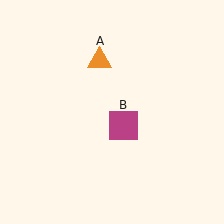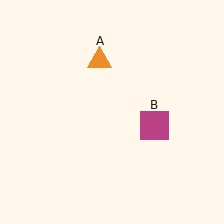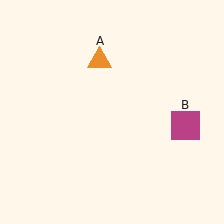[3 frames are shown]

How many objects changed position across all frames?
1 object changed position: magenta square (object B).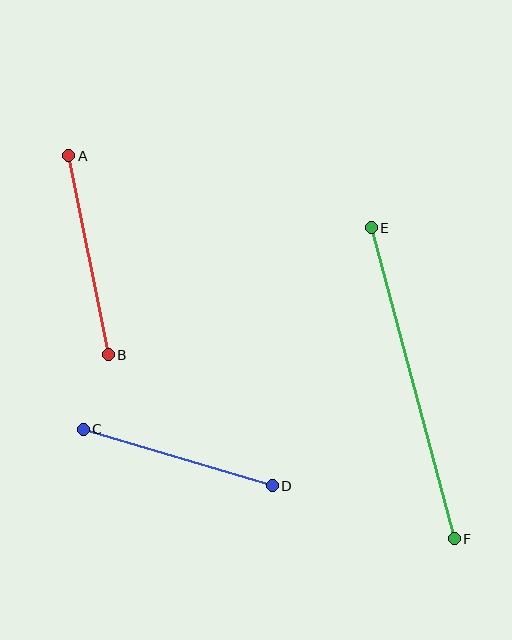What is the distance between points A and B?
The distance is approximately 203 pixels.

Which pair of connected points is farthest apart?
Points E and F are farthest apart.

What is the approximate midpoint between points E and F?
The midpoint is at approximately (413, 383) pixels.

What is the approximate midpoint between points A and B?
The midpoint is at approximately (88, 255) pixels.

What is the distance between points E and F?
The distance is approximately 322 pixels.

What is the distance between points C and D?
The distance is approximately 198 pixels.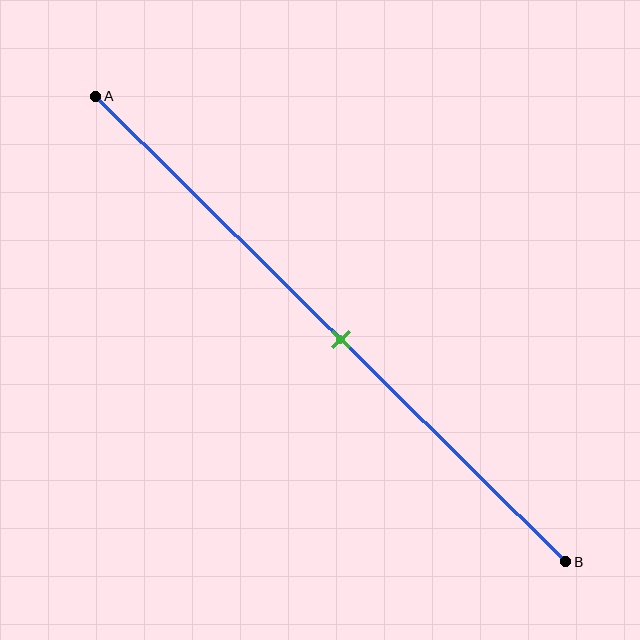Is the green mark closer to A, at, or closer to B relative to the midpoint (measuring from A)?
The green mark is approximately at the midpoint of segment AB.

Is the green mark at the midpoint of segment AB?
Yes, the mark is approximately at the midpoint.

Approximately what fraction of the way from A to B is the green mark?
The green mark is approximately 50% of the way from A to B.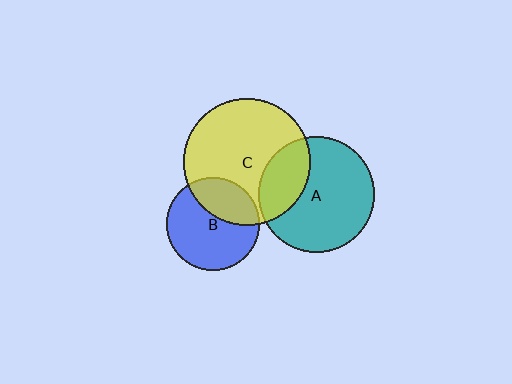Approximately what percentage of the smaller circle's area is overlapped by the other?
Approximately 35%.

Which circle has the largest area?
Circle C (yellow).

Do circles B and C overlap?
Yes.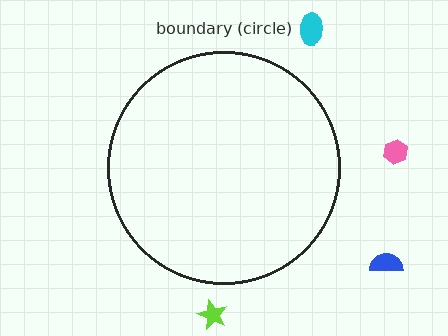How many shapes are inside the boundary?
0 inside, 4 outside.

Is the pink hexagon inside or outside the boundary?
Outside.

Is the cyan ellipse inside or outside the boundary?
Outside.